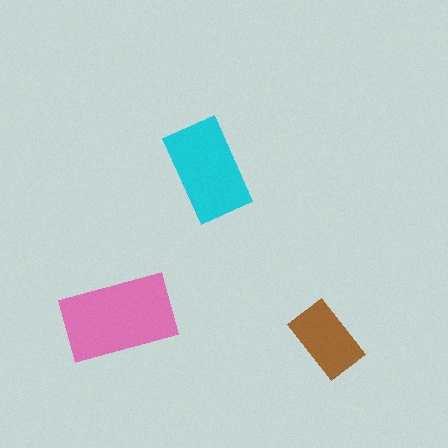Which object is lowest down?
The brown rectangle is bottommost.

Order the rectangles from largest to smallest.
the pink one, the cyan one, the brown one.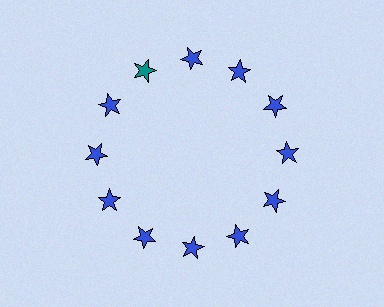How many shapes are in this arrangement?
There are 12 shapes arranged in a ring pattern.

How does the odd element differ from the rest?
It has a different color: teal instead of blue.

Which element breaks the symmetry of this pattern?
The teal star at roughly the 11 o'clock position breaks the symmetry. All other shapes are blue stars.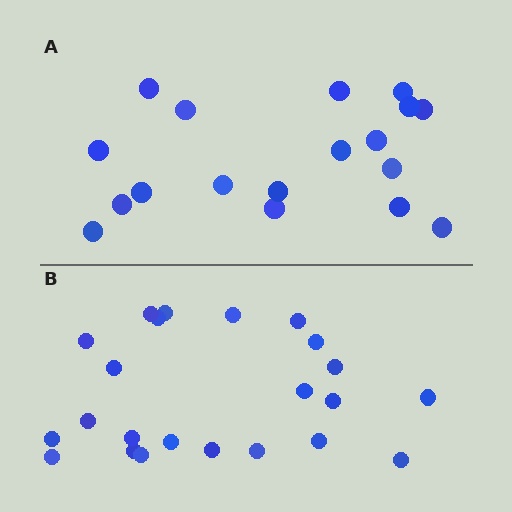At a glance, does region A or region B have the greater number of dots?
Region B (the bottom region) has more dots.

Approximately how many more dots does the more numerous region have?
Region B has about 5 more dots than region A.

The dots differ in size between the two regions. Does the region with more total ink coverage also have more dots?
No. Region A has more total ink coverage because its dots are larger, but region B actually contains more individual dots. Total area can be misleading — the number of items is what matters here.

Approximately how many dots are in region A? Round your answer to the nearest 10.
About 20 dots. (The exact count is 18, which rounds to 20.)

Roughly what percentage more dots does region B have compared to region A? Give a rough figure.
About 30% more.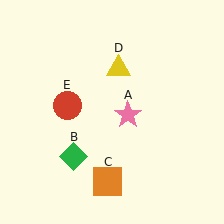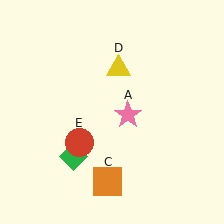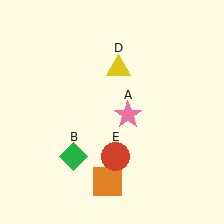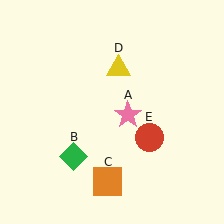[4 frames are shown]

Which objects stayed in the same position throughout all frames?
Pink star (object A) and green diamond (object B) and orange square (object C) and yellow triangle (object D) remained stationary.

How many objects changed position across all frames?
1 object changed position: red circle (object E).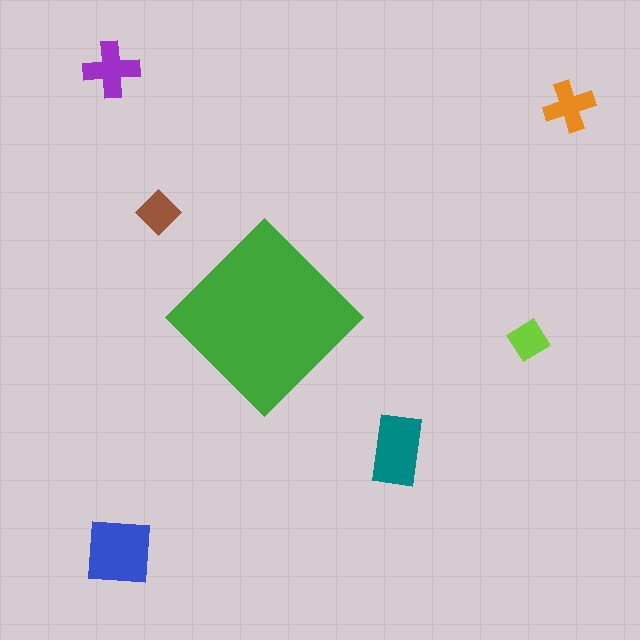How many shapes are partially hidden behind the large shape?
0 shapes are partially hidden.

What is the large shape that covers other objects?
A green diamond.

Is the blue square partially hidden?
No, the blue square is fully visible.